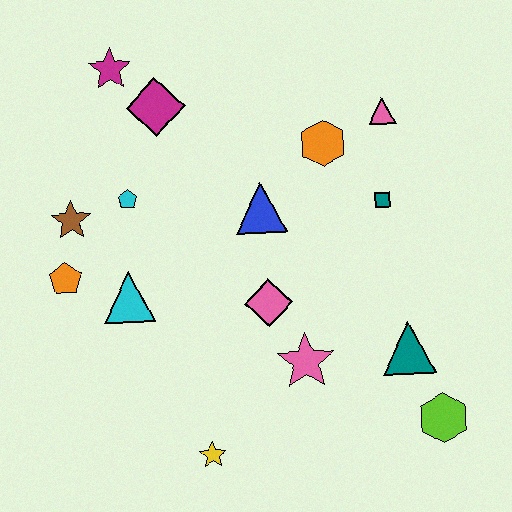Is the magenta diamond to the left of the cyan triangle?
No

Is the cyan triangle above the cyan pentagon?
No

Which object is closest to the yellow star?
The pink star is closest to the yellow star.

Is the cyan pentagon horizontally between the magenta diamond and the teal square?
No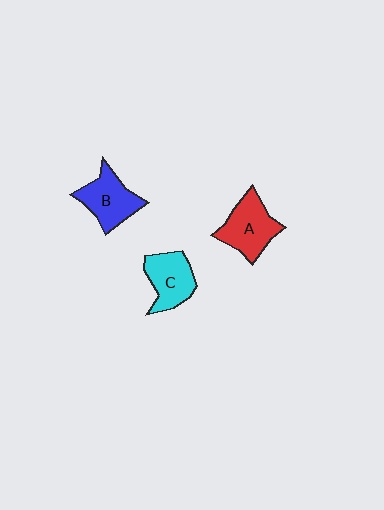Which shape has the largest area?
Shape A (red).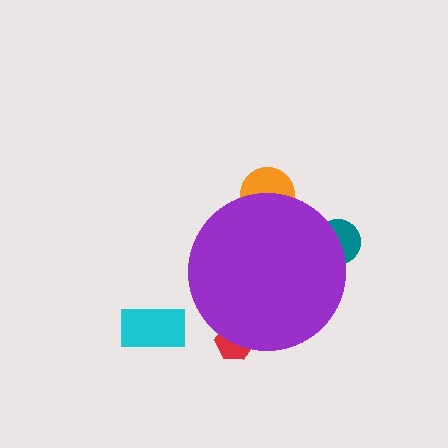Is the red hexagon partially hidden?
Yes, the red hexagon is partially hidden behind the purple circle.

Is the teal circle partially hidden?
Yes, the teal circle is partially hidden behind the purple circle.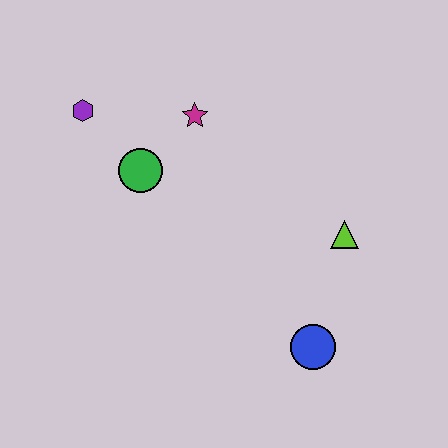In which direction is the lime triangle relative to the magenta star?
The lime triangle is to the right of the magenta star.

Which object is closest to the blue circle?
The lime triangle is closest to the blue circle.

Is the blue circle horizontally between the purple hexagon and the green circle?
No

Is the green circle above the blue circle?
Yes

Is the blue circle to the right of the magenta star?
Yes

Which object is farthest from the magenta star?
The blue circle is farthest from the magenta star.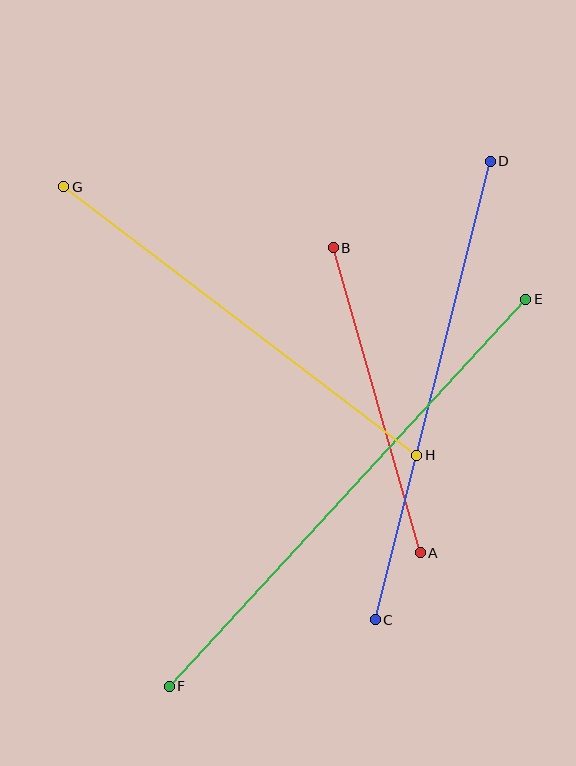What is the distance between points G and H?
The distance is approximately 443 pixels.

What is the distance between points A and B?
The distance is approximately 318 pixels.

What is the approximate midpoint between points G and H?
The midpoint is at approximately (240, 321) pixels.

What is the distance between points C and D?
The distance is approximately 473 pixels.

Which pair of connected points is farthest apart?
Points E and F are farthest apart.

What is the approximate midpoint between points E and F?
The midpoint is at approximately (347, 493) pixels.